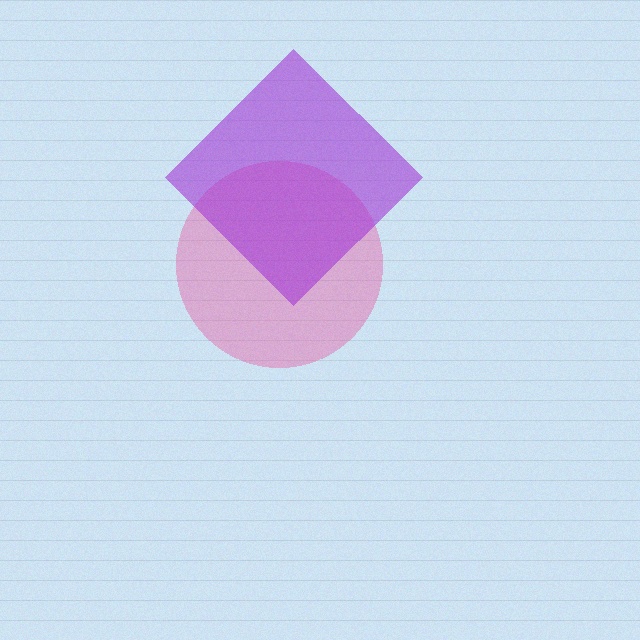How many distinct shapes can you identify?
There are 2 distinct shapes: a pink circle, a purple diamond.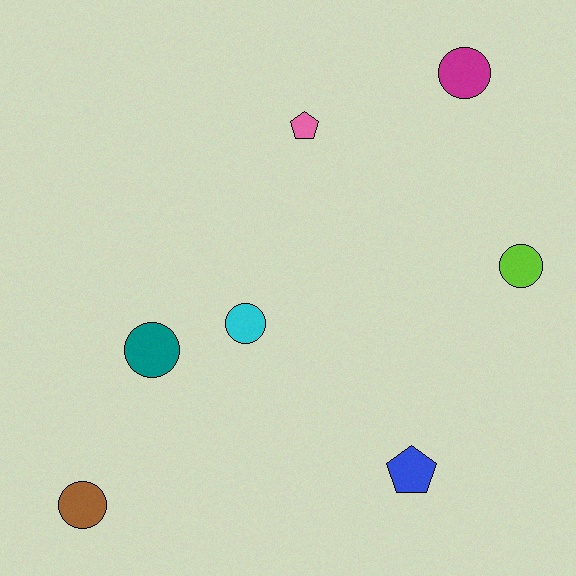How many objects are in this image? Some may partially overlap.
There are 7 objects.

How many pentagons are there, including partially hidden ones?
There are 2 pentagons.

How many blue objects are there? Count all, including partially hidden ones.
There is 1 blue object.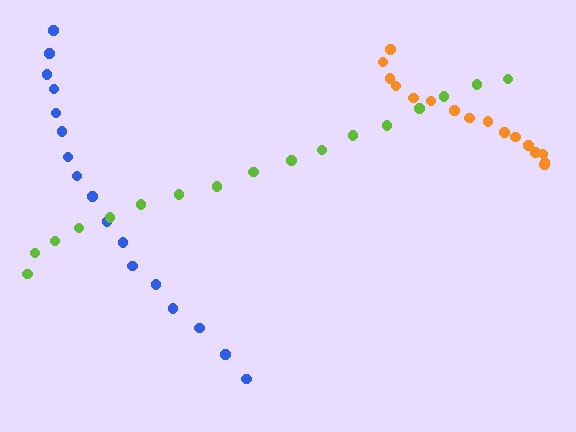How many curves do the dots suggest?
There are 3 distinct paths.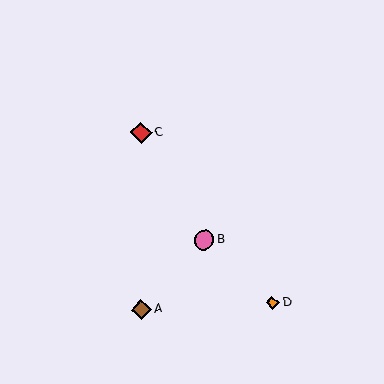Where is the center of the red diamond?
The center of the red diamond is at (141, 133).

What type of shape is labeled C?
Shape C is a red diamond.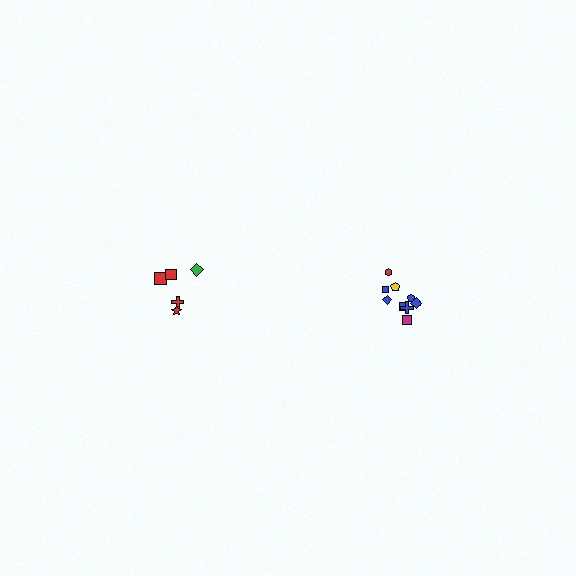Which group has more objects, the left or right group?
The right group.